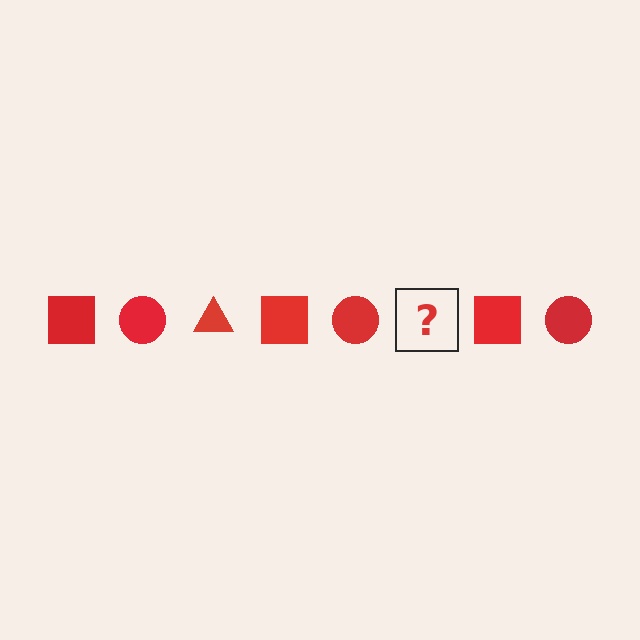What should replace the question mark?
The question mark should be replaced with a red triangle.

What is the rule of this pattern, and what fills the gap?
The rule is that the pattern cycles through square, circle, triangle shapes in red. The gap should be filled with a red triangle.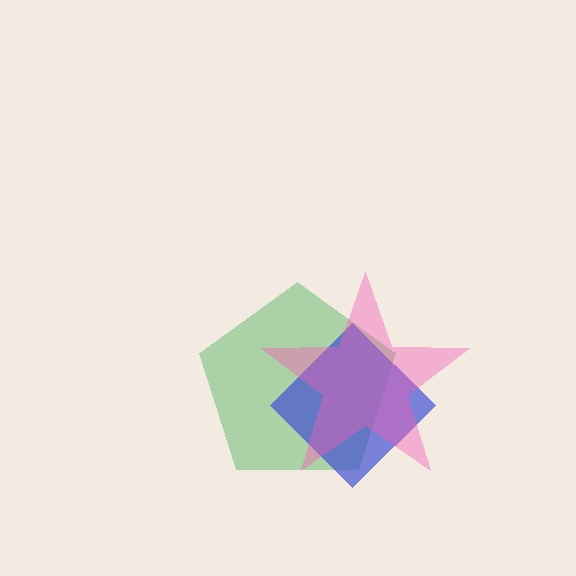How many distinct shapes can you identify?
There are 3 distinct shapes: a green pentagon, a blue diamond, a pink star.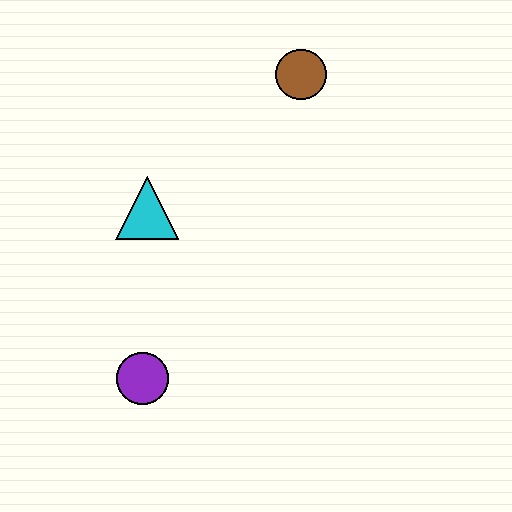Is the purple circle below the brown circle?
Yes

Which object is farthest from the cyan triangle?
The brown circle is farthest from the cyan triangle.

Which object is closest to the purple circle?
The cyan triangle is closest to the purple circle.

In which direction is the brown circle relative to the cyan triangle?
The brown circle is to the right of the cyan triangle.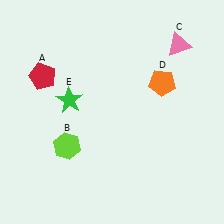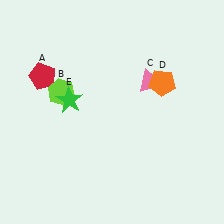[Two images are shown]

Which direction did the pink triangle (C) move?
The pink triangle (C) moved down.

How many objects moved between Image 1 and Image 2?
2 objects moved between the two images.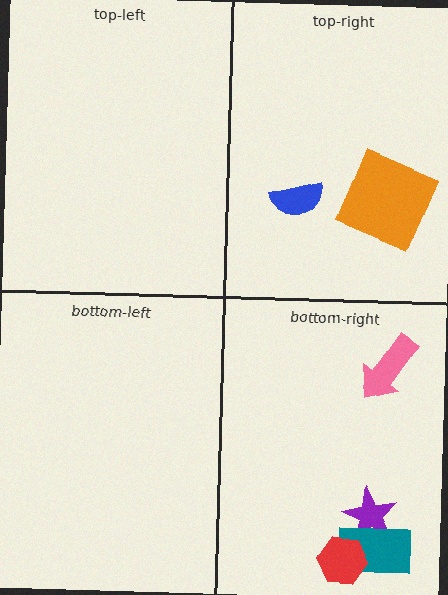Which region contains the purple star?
The bottom-right region.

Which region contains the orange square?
The top-right region.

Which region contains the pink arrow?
The bottom-right region.